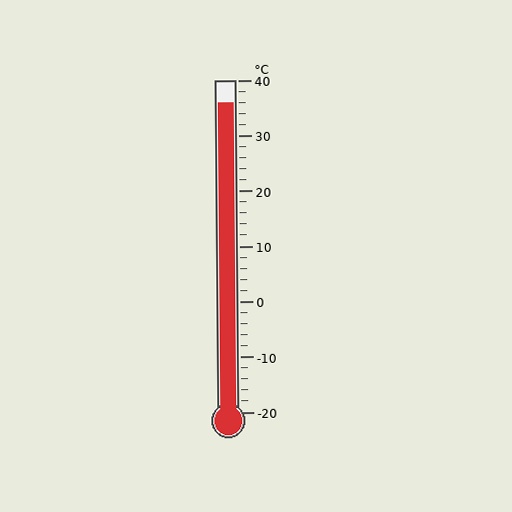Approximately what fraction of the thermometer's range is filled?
The thermometer is filled to approximately 95% of its range.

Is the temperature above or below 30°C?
The temperature is above 30°C.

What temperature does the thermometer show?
The thermometer shows approximately 36°C.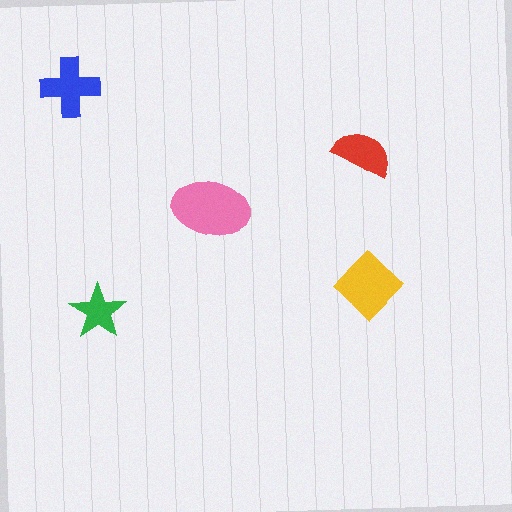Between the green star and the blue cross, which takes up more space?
The blue cross.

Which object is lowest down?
The green star is bottommost.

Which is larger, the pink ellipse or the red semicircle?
The pink ellipse.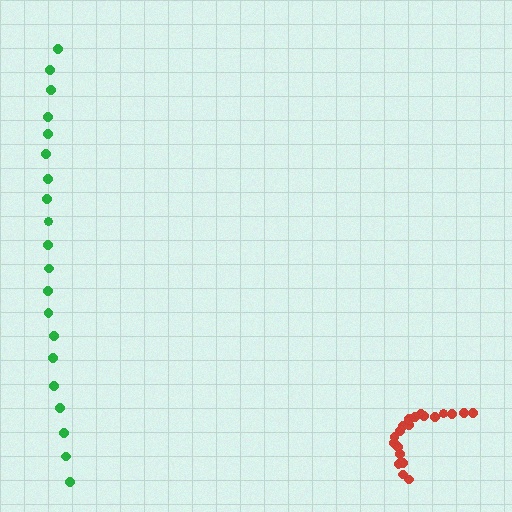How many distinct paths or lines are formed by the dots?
There are 2 distinct paths.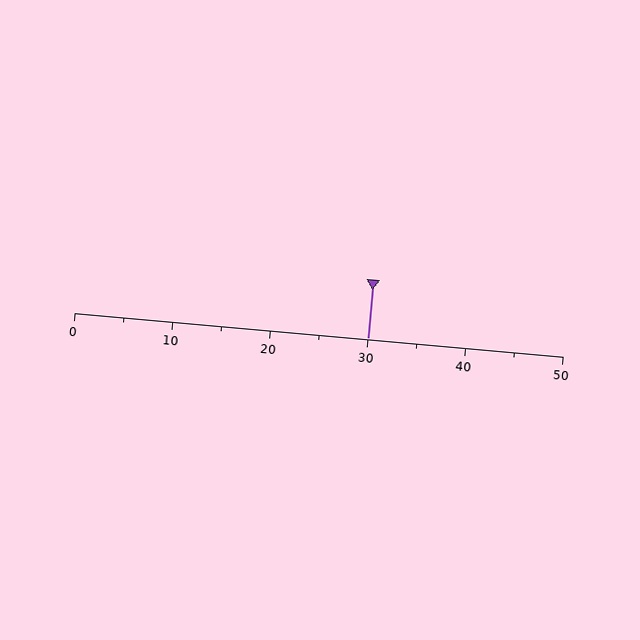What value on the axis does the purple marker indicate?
The marker indicates approximately 30.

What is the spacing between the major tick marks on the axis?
The major ticks are spaced 10 apart.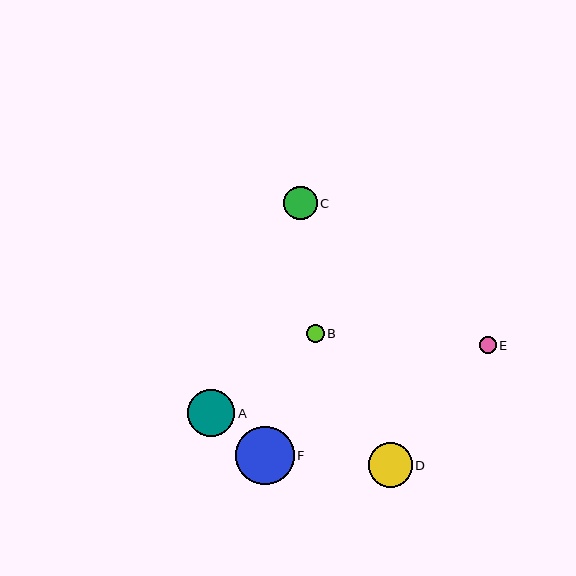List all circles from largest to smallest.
From largest to smallest: F, A, D, C, B, E.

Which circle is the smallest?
Circle E is the smallest with a size of approximately 17 pixels.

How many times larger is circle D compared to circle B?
Circle D is approximately 2.5 times the size of circle B.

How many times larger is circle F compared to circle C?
Circle F is approximately 1.8 times the size of circle C.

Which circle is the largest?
Circle F is the largest with a size of approximately 58 pixels.